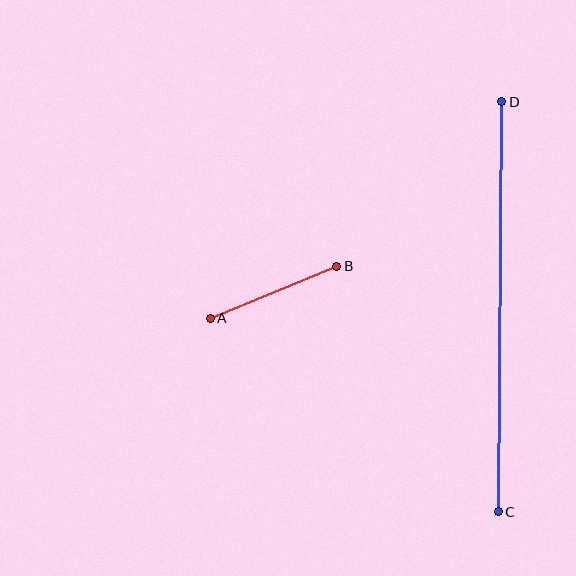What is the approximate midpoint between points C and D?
The midpoint is at approximately (500, 307) pixels.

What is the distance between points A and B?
The distance is approximately 137 pixels.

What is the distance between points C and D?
The distance is approximately 410 pixels.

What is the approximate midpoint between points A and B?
The midpoint is at approximately (274, 292) pixels.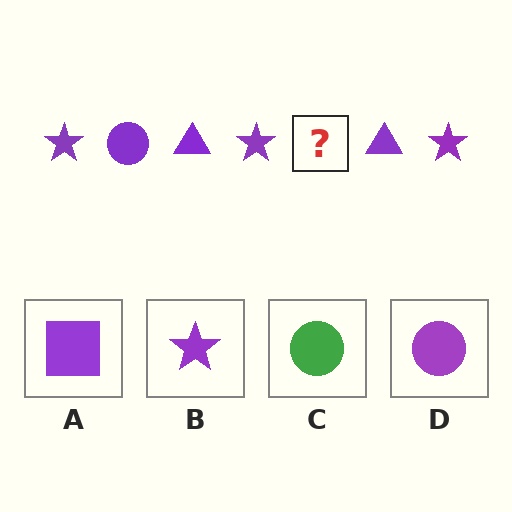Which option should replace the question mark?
Option D.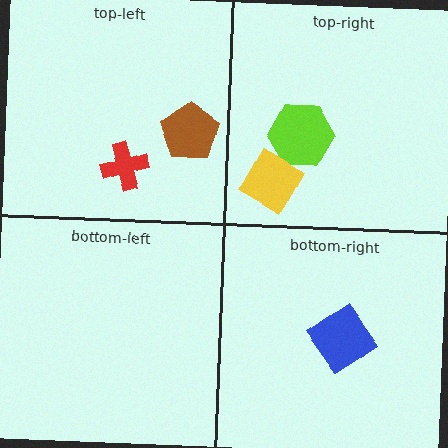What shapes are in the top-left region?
The red cross, the brown pentagon.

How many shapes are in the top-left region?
2.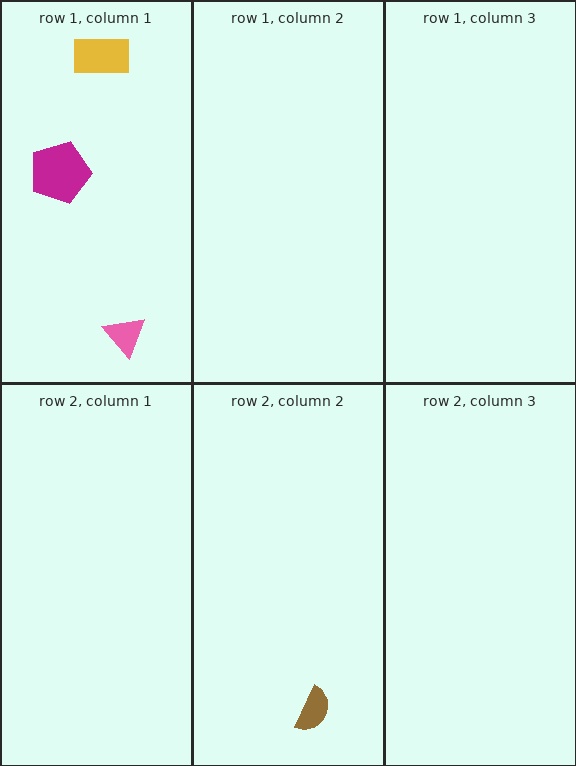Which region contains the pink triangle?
The row 1, column 1 region.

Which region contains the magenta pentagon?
The row 1, column 1 region.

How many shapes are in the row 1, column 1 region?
3.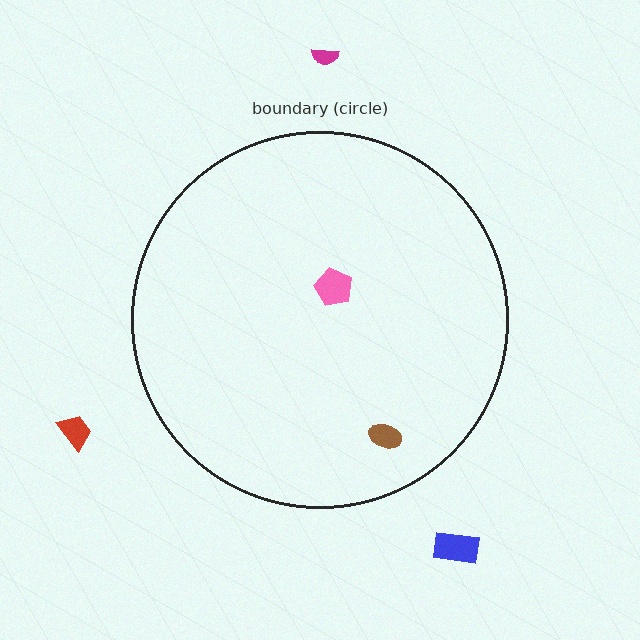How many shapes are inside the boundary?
2 inside, 3 outside.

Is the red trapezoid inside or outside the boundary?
Outside.